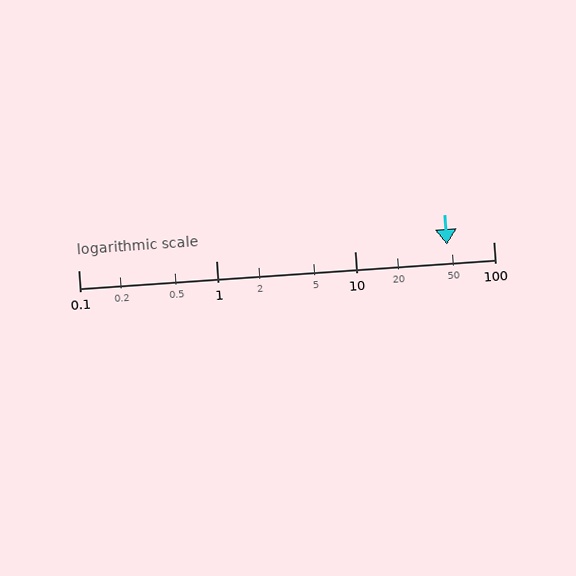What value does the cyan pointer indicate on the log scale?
The pointer indicates approximately 46.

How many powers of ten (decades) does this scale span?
The scale spans 3 decades, from 0.1 to 100.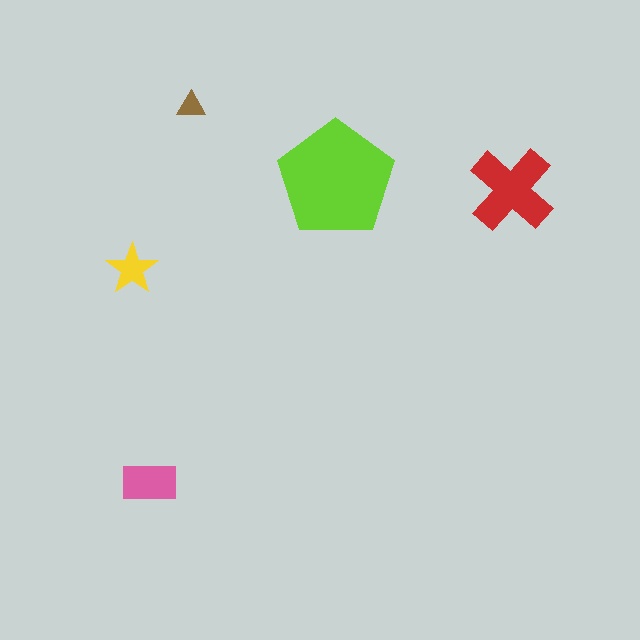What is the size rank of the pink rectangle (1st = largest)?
3rd.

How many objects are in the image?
There are 5 objects in the image.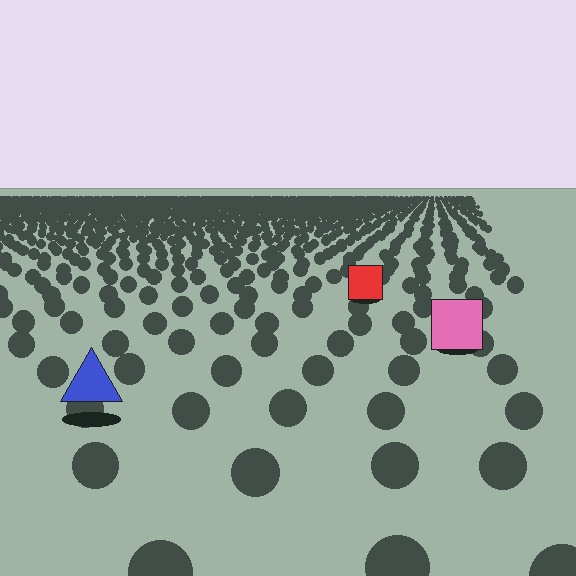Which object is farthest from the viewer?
The red square is farthest from the viewer. It appears smaller and the ground texture around it is denser.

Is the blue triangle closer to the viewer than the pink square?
Yes. The blue triangle is closer — you can tell from the texture gradient: the ground texture is coarser near it.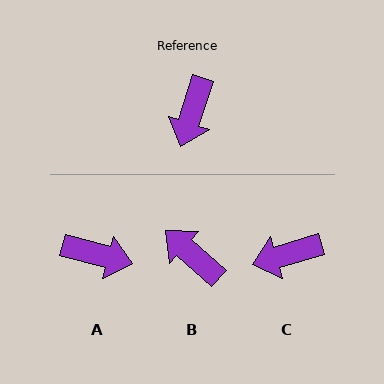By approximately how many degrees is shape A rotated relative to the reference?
Approximately 93 degrees counter-clockwise.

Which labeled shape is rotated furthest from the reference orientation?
B, about 114 degrees away.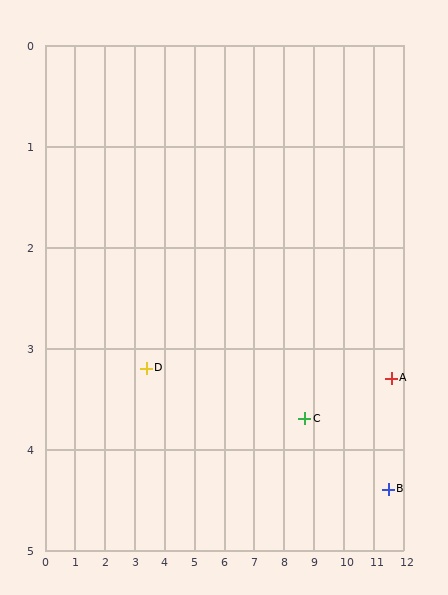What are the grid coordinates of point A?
Point A is at approximately (11.6, 3.3).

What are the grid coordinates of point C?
Point C is at approximately (8.7, 3.7).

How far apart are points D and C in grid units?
Points D and C are about 5.3 grid units apart.